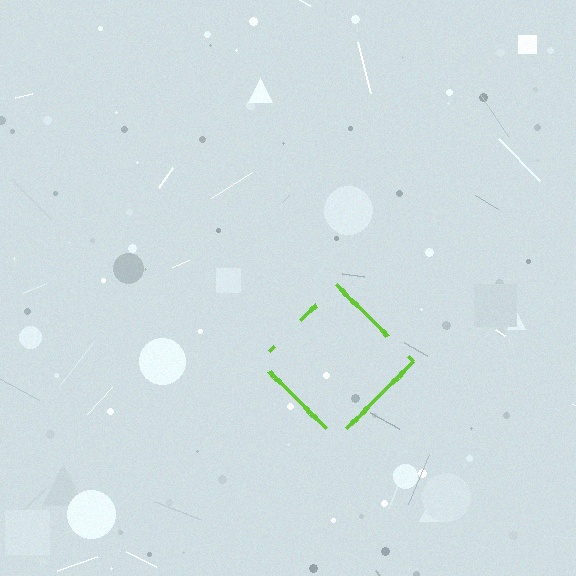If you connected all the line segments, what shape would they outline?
They would outline a diamond.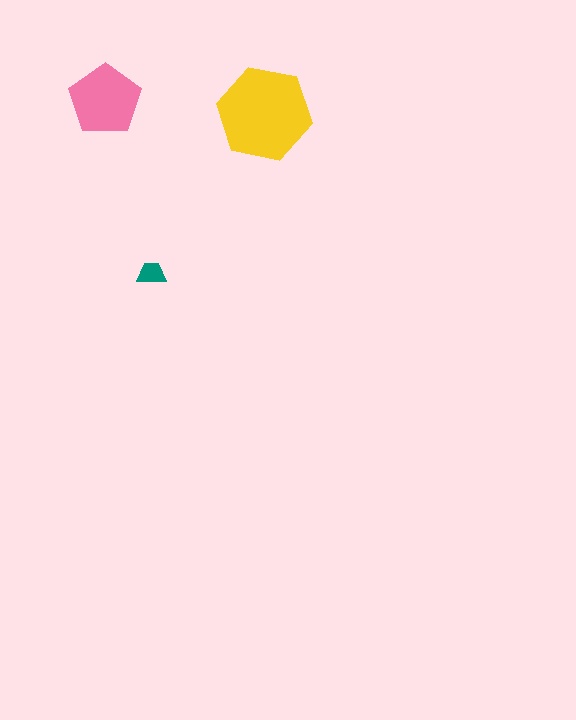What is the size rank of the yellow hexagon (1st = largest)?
1st.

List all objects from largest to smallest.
The yellow hexagon, the pink pentagon, the teal trapezoid.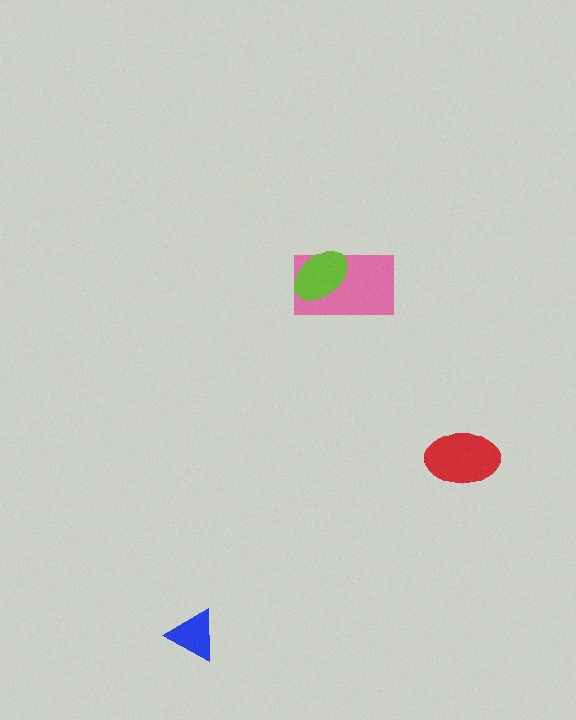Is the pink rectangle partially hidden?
Yes, it is partially covered by another shape.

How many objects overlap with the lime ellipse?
1 object overlaps with the lime ellipse.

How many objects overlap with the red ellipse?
0 objects overlap with the red ellipse.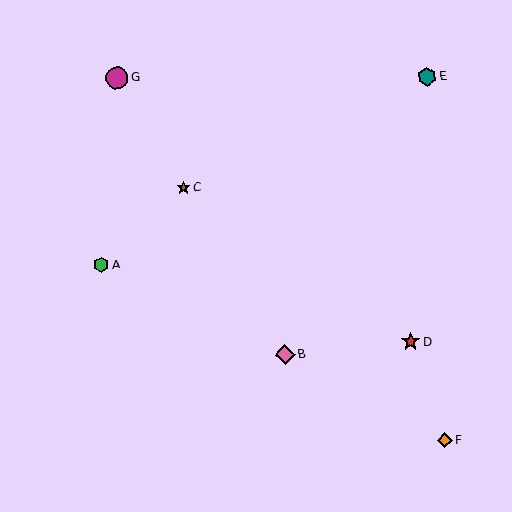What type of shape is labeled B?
Shape B is a pink diamond.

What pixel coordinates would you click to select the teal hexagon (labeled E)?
Click at (427, 77) to select the teal hexagon E.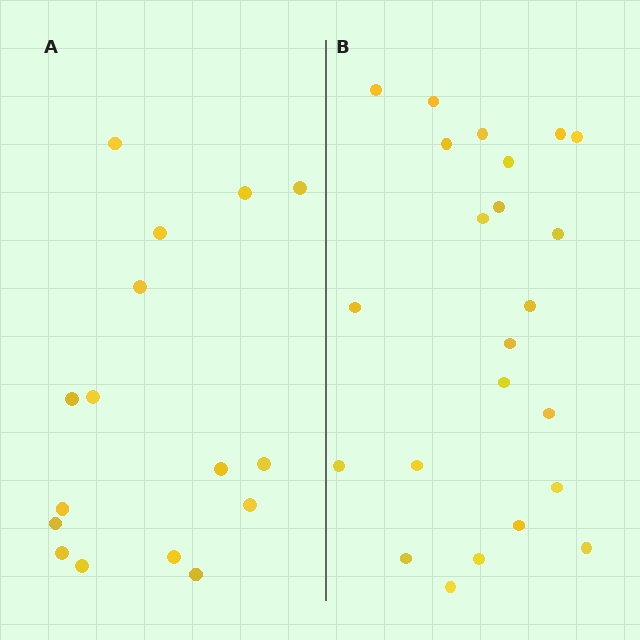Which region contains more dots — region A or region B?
Region B (the right region) has more dots.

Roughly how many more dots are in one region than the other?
Region B has roughly 8 or so more dots than region A.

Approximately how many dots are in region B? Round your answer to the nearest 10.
About 20 dots. (The exact count is 23, which rounds to 20.)